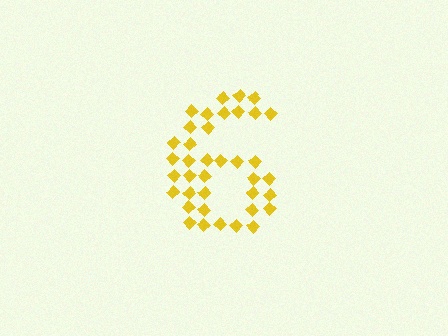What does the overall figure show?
The overall figure shows the digit 6.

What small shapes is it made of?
It is made of small diamonds.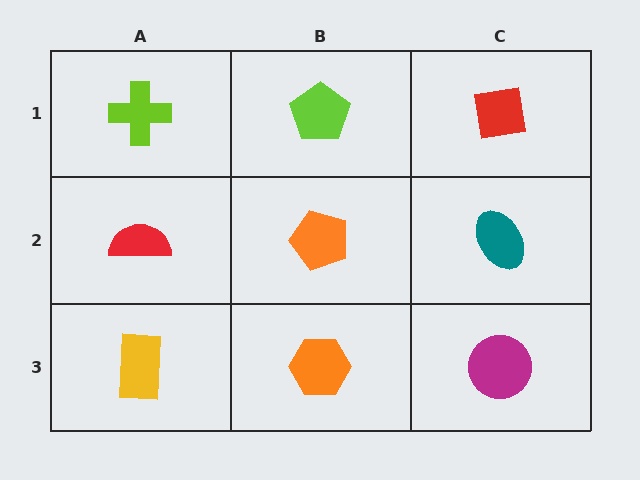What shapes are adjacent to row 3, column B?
An orange pentagon (row 2, column B), a yellow rectangle (row 3, column A), a magenta circle (row 3, column C).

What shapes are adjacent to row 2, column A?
A lime cross (row 1, column A), a yellow rectangle (row 3, column A), an orange pentagon (row 2, column B).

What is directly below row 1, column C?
A teal ellipse.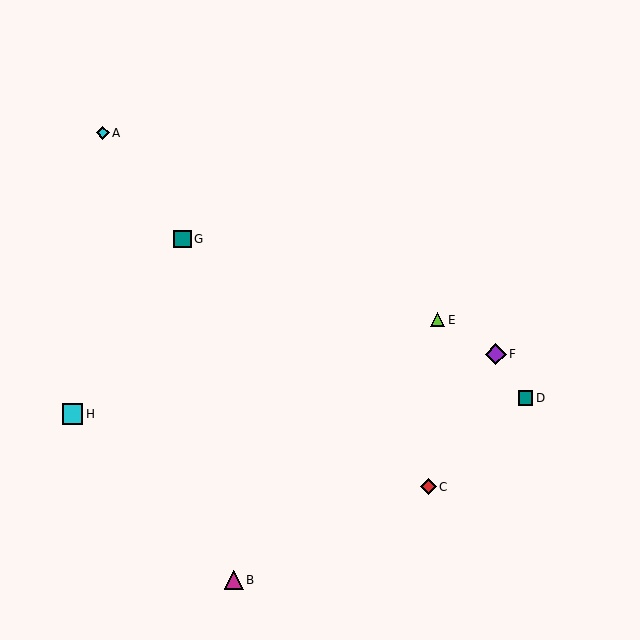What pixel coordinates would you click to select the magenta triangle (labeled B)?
Click at (234, 580) to select the magenta triangle B.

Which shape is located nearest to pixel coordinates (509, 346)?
The purple diamond (labeled F) at (496, 354) is nearest to that location.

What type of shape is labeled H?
Shape H is a cyan square.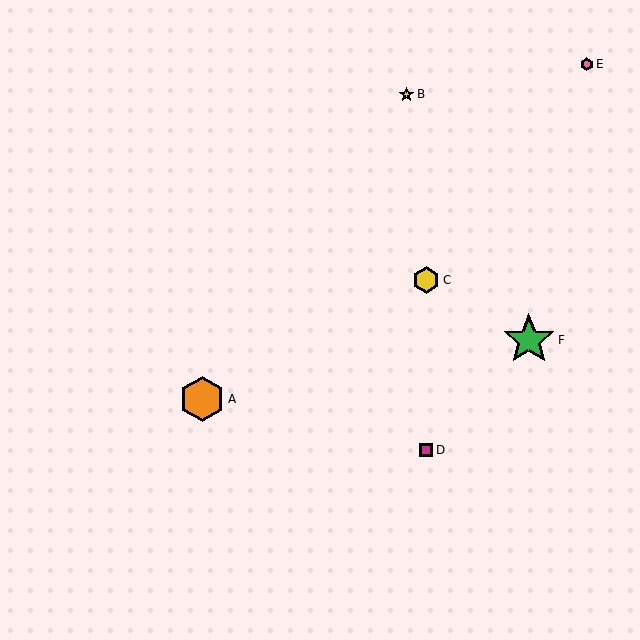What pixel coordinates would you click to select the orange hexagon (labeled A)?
Click at (202, 399) to select the orange hexagon A.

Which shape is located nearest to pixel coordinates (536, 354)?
The green star (labeled F) at (529, 340) is nearest to that location.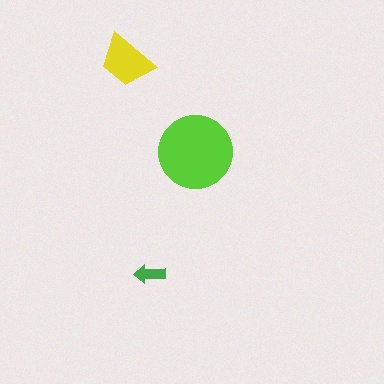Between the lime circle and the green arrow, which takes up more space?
The lime circle.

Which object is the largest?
The lime circle.